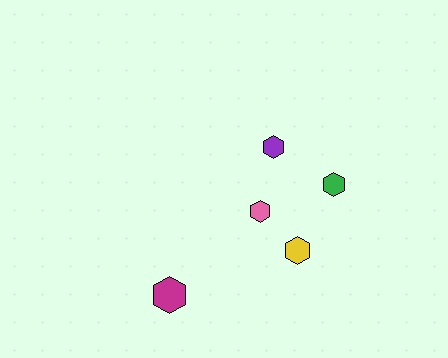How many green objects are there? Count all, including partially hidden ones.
There is 1 green object.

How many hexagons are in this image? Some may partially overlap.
There are 5 hexagons.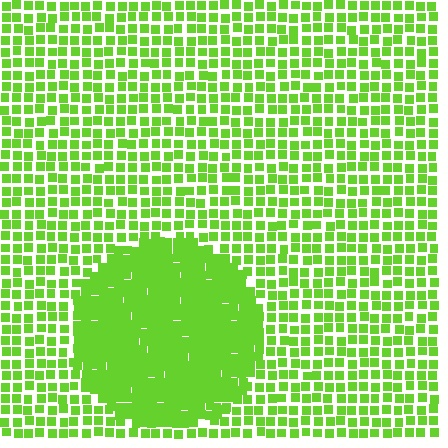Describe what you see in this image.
The image contains small lime elements arranged at two different densities. A circle-shaped region is visible where the elements are more densely packed than the surrounding area.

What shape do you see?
I see a circle.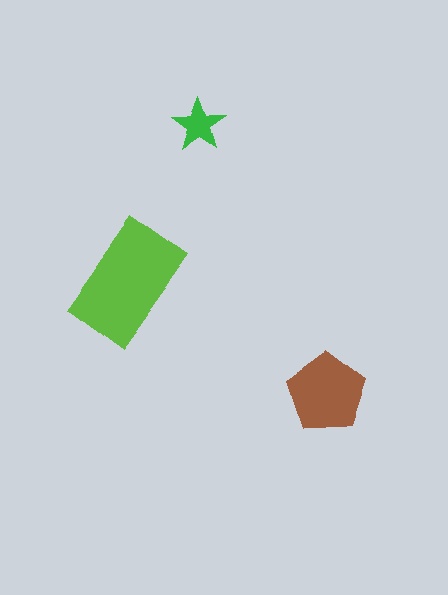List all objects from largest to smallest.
The lime rectangle, the brown pentagon, the green star.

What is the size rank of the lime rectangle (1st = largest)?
1st.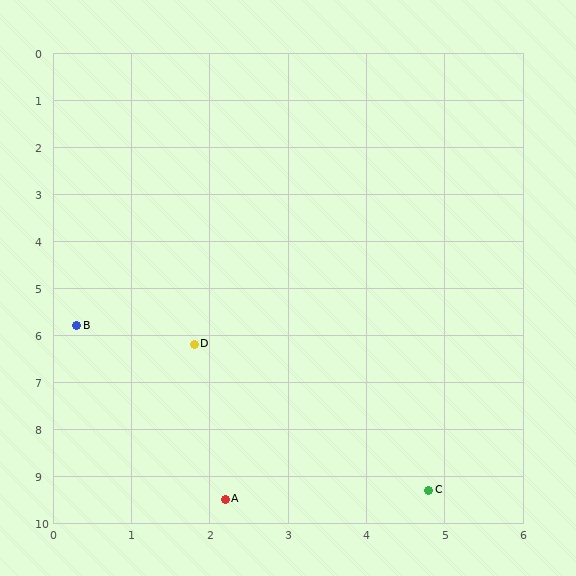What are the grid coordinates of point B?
Point B is at approximately (0.3, 5.8).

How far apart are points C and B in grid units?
Points C and B are about 5.7 grid units apart.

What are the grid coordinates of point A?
Point A is at approximately (2.2, 9.5).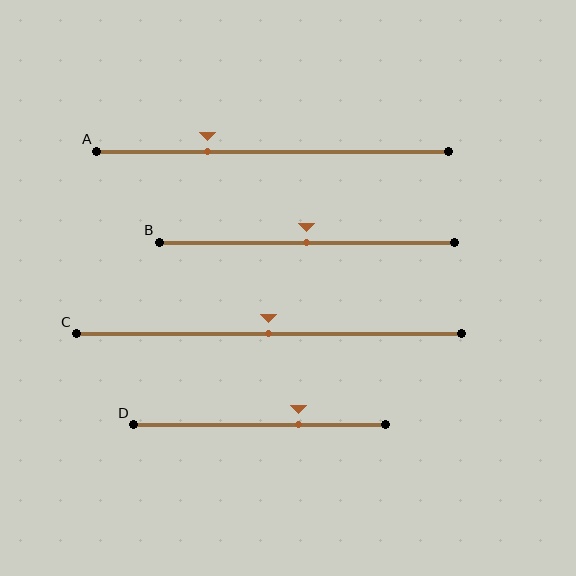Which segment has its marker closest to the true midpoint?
Segment B has its marker closest to the true midpoint.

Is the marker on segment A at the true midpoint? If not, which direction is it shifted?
No, the marker on segment A is shifted to the left by about 18% of the segment length.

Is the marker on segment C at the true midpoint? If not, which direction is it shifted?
Yes, the marker on segment C is at the true midpoint.